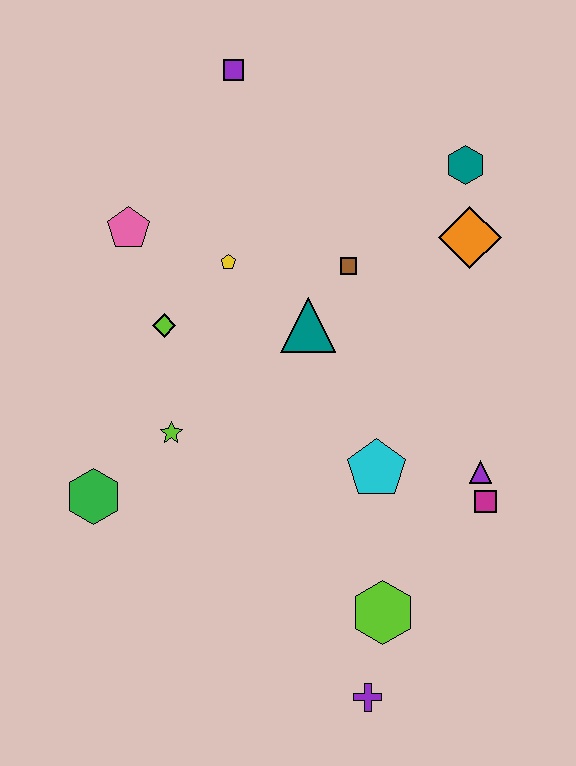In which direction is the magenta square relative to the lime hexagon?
The magenta square is above the lime hexagon.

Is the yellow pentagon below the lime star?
No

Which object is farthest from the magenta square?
The purple square is farthest from the magenta square.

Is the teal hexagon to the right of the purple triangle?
No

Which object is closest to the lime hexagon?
The purple cross is closest to the lime hexagon.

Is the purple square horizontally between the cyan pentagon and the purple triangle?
No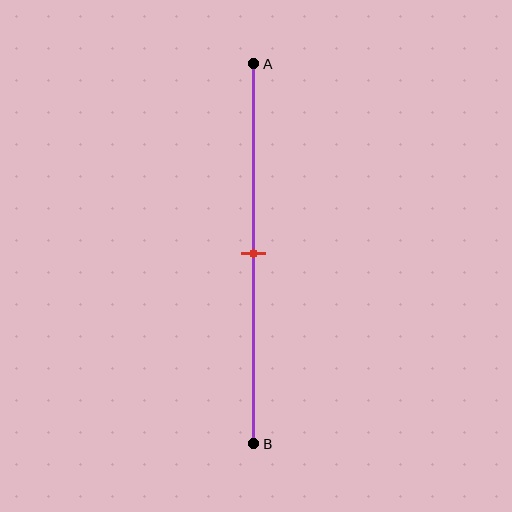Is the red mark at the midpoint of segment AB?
Yes, the mark is approximately at the midpoint.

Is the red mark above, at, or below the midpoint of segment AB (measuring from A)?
The red mark is approximately at the midpoint of segment AB.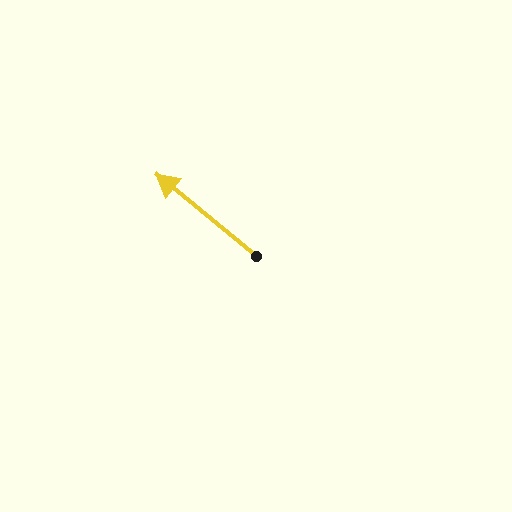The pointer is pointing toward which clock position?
Roughly 10 o'clock.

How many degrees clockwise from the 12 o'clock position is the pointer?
Approximately 309 degrees.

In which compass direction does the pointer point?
Northwest.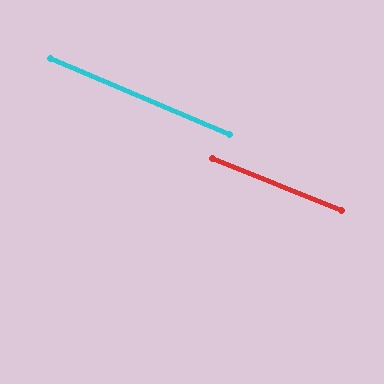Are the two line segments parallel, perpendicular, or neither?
Parallel — their directions differ by only 0.9°.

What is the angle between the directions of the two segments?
Approximately 1 degree.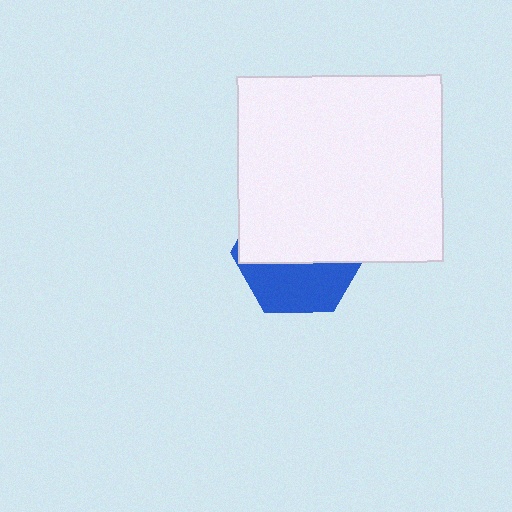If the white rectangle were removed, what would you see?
You would see the complete blue hexagon.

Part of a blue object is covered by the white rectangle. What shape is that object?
It is a hexagon.